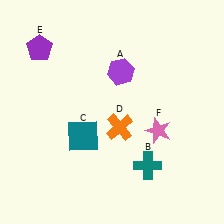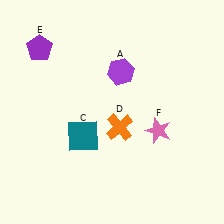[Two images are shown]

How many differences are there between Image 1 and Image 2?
There is 1 difference between the two images.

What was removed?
The teal cross (B) was removed in Image 2.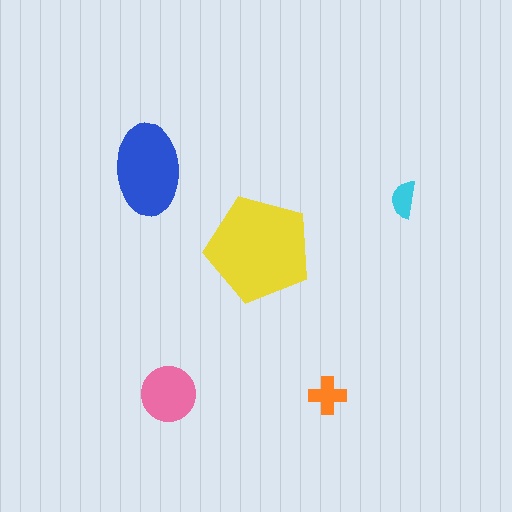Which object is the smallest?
The cyan semicircle.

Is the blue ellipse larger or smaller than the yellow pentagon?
Smaller.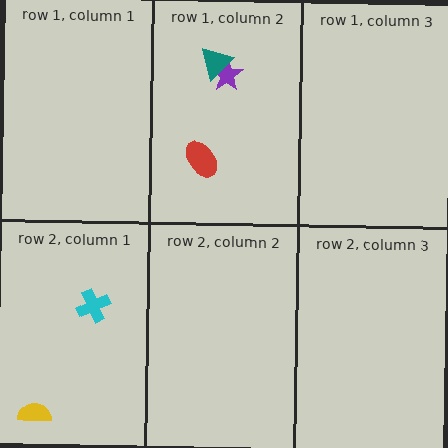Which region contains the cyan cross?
The row 2, column 1 region.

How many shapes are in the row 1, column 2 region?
3.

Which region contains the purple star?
The row 1, column 2 region.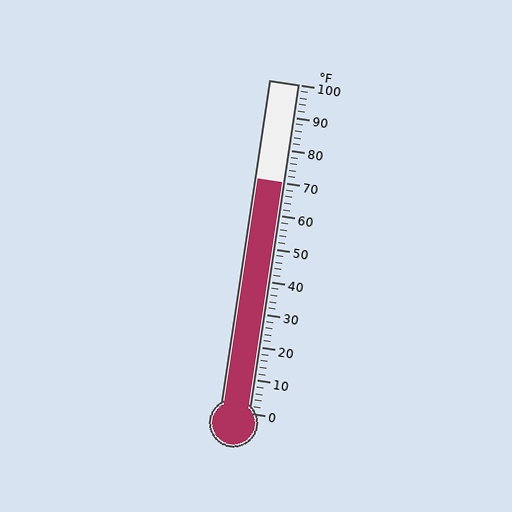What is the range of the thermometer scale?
The thermometer scale ranges from 0°F to 100°F.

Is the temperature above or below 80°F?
The temperature is below 80°F.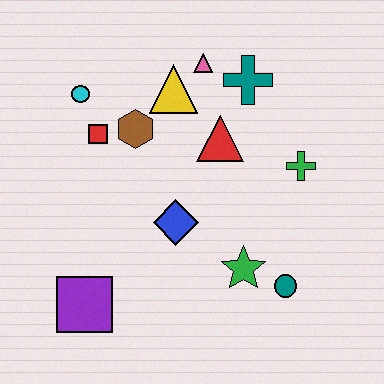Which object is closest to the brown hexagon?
The red square is closest to the brown hexagon.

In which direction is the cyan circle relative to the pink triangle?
The cyan circle is to the left of the pink triangle.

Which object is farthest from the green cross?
The purple square is farthest from the green cross.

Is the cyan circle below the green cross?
No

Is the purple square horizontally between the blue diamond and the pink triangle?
No